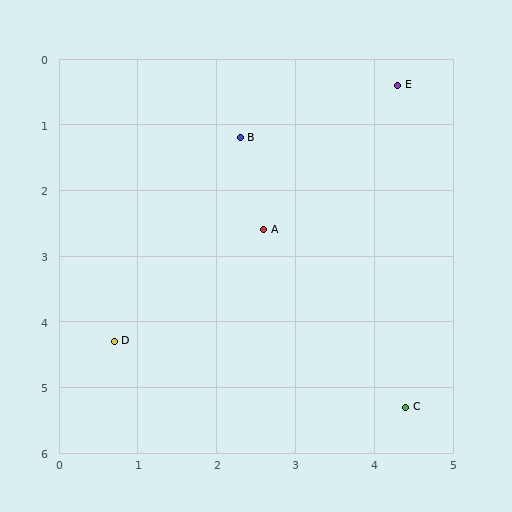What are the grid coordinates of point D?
Point D is at approximately (0.7, 4.3).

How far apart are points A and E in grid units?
Points A and E are about 2.8 grid units apart.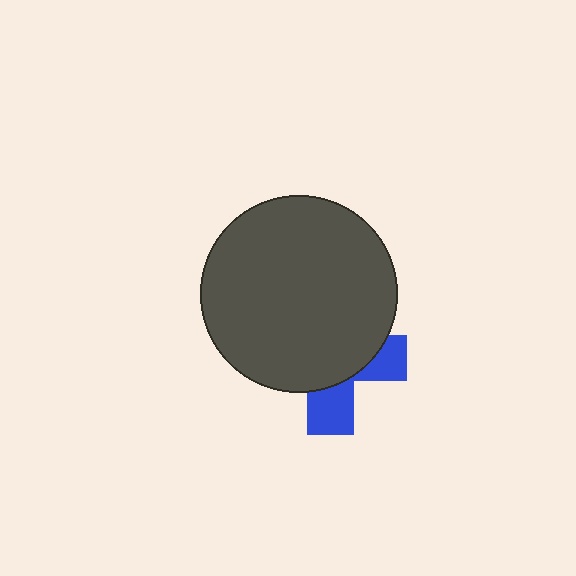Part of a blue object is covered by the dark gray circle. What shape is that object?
It is a cross.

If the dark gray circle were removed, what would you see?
You would see the complete blue cross.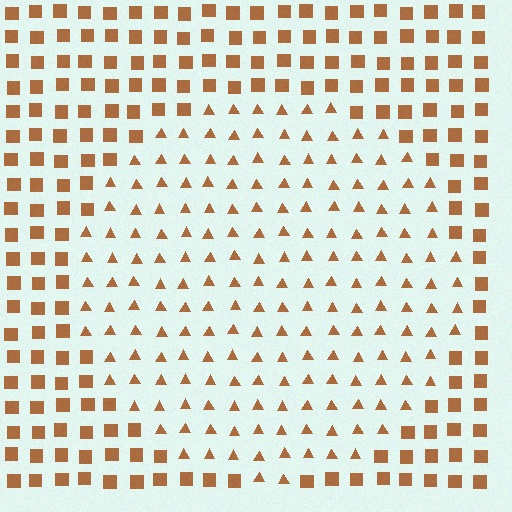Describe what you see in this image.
The image is filled with small brown elements arranged in a uniform grid. A circle-shaped region contains triangles, while the surrounding area contains squares. The boundary is defined purely by the change in element shape.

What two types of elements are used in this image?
The image uses triangles inside the circle region and squares outside it.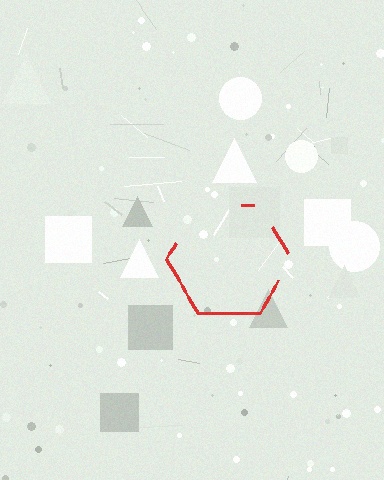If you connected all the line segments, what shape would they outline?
They would outline a hexagon.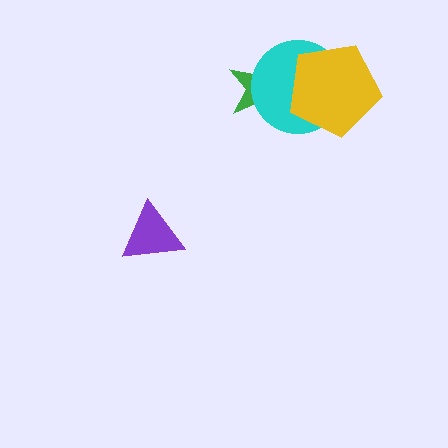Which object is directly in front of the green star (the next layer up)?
The cyan circle is directly in front of the green star.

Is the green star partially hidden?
Yes, it is partially covered by another shape.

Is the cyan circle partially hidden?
Yes, it is partially covered by another shape.